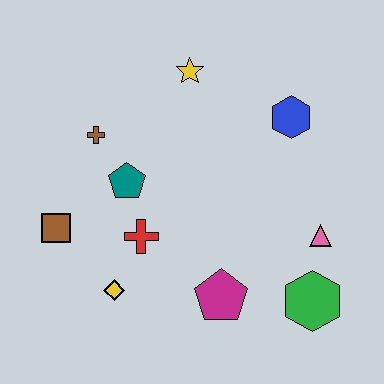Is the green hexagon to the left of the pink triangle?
Yes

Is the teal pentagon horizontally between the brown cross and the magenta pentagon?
Yes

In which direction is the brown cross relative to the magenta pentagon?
The brown cross is above the magenta pentagon.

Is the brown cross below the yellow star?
Yes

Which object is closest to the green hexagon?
The pink triangle is closest to the green hexagon.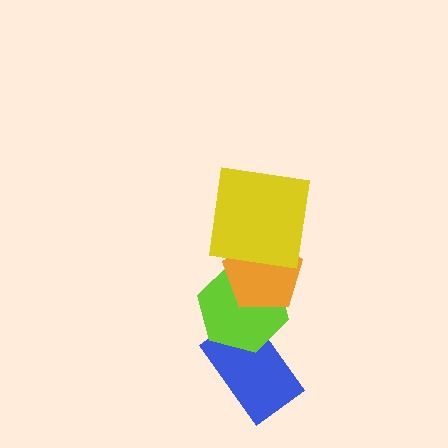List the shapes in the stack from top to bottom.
From top to bottom: the yellow square, the orange pentagon, the lime hexagon, the blue rectangle.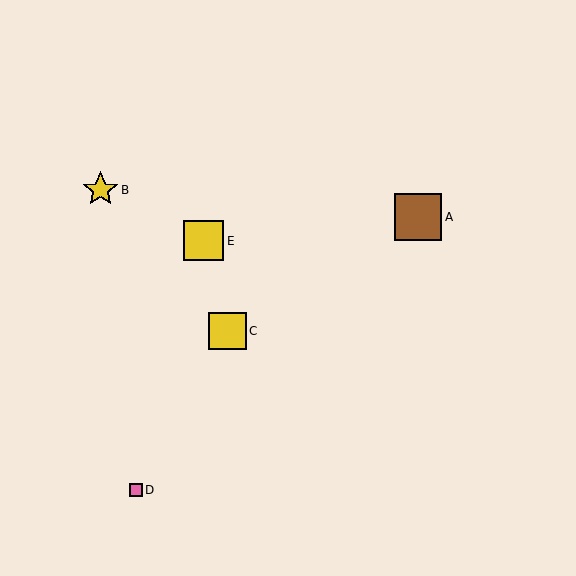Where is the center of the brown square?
The center of the brown square is at (418, 217).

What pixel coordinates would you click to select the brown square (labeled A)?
Click at (418, 217) to select the brown square A.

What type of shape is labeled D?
Shape D is a pink square.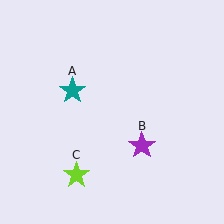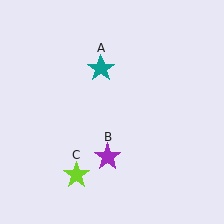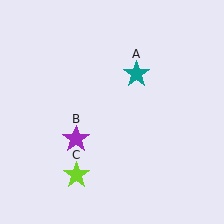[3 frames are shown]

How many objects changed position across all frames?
2 objects changed position: teal star (object A), purple star (object B).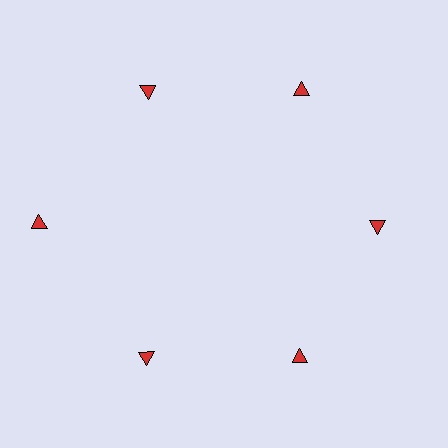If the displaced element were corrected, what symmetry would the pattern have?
It would have 6-fold rotational symmetry — the pattern would map onto itself every 60 degrees.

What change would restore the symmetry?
The symmetry would be restored by moving it inward, back onto the ring so that all 6 triangles sit at equal angles and equal distance from the center.